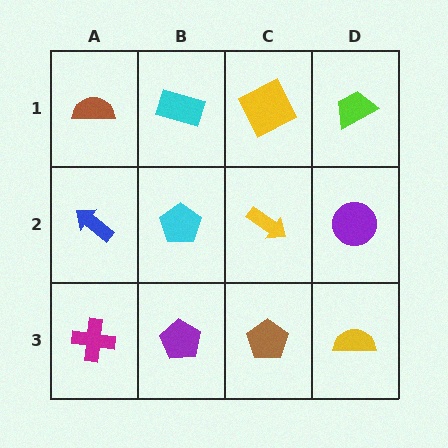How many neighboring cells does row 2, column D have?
3.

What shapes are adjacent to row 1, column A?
A blue arrow (row 2, column A), a cyan rectangle (row 1, column B).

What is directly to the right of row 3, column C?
A yellow semicircle.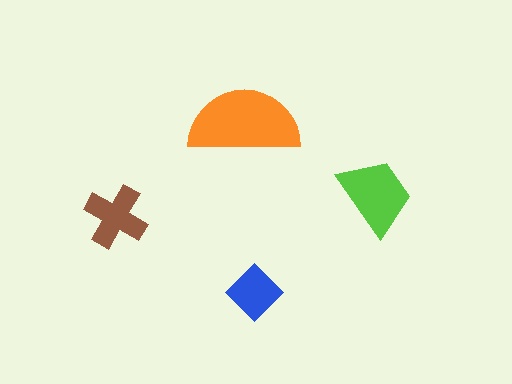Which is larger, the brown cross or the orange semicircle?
The orange semicircle.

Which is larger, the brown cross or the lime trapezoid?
The lime trapezoid.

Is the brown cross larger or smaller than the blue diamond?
Larger.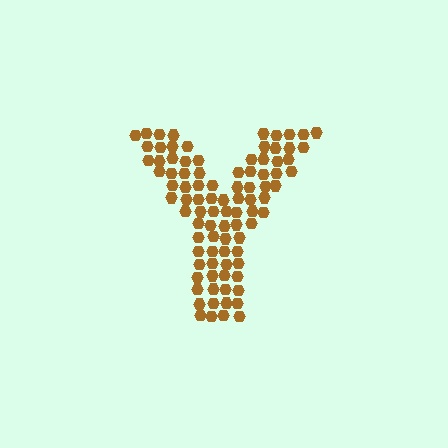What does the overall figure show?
The overall figure shows the letter Y.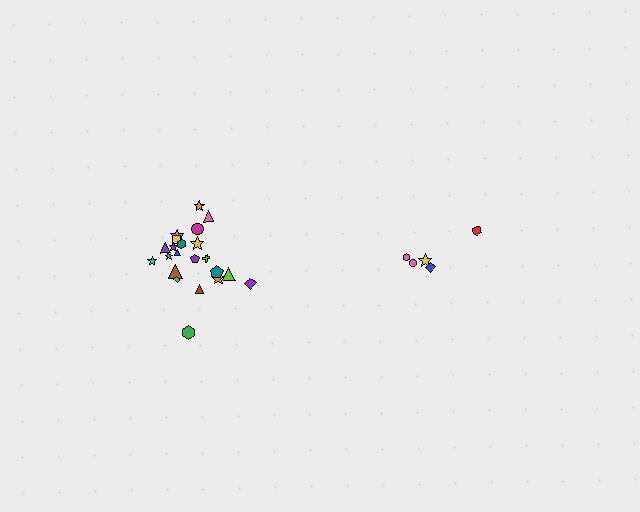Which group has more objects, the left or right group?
The left group.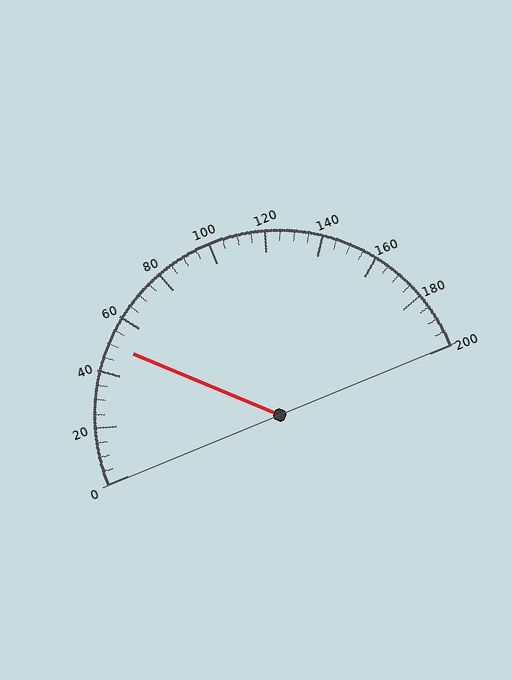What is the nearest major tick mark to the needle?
The nearest major tick mark is 40.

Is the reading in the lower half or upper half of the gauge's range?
The reading is in the lower half of the range (0 to 200).